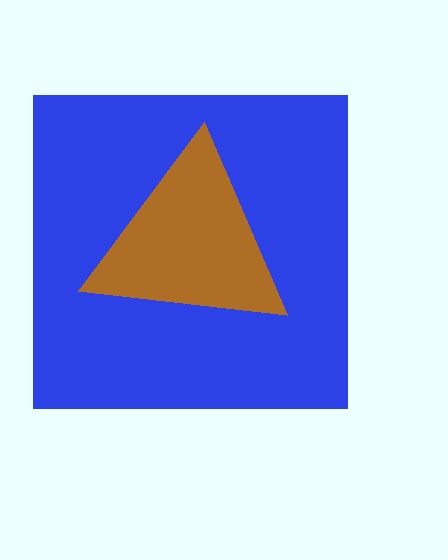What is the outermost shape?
The blue square.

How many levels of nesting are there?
2.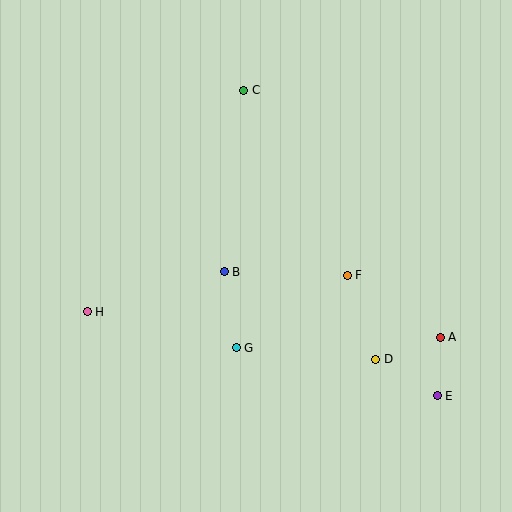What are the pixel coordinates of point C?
Point C is at (244, 90).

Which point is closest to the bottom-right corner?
Point E is closest to the bottom-right corner.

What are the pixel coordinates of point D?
Point D is at (376, 359).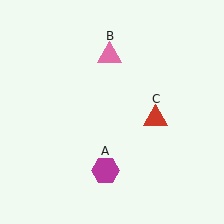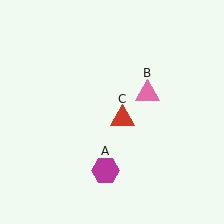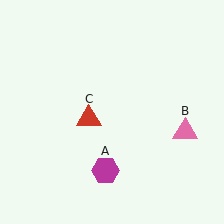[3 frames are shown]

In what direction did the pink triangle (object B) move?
The pink triangle (object B) moved down and to the right.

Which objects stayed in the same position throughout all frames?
Magenta hexagon (object A) remained stationary.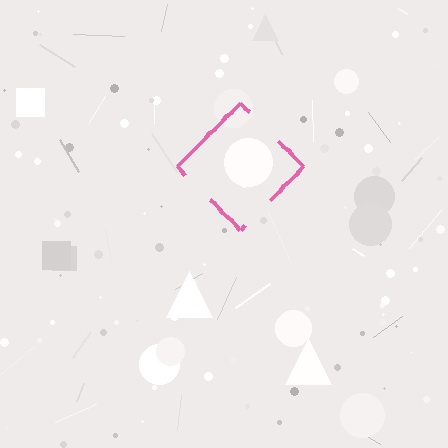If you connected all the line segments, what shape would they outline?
They would outline a diamond.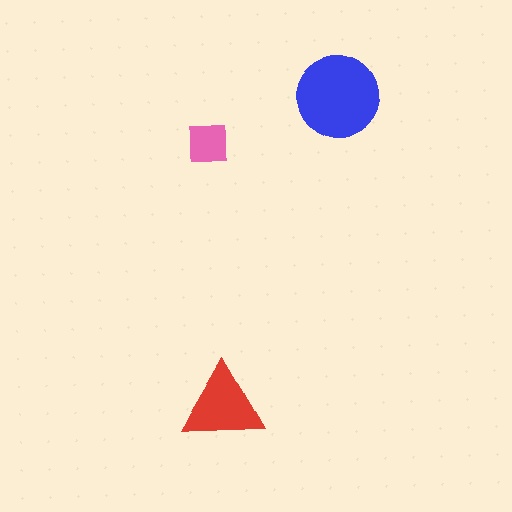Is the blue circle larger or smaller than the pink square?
Larger.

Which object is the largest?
The blue circle.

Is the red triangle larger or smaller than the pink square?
Larger.